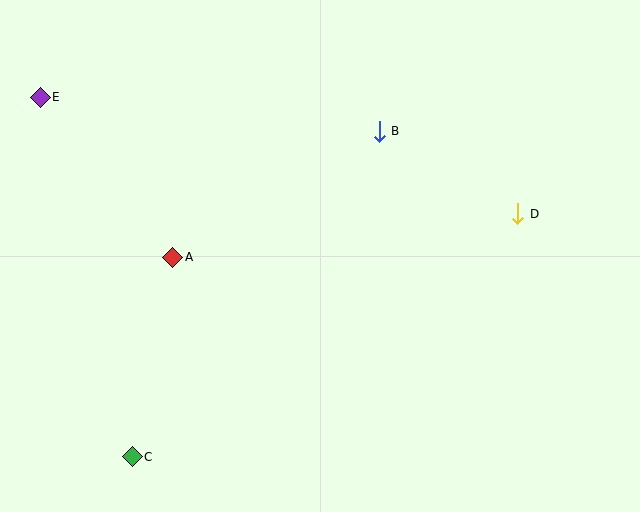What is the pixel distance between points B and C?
The distance between B and C is 409 pixels.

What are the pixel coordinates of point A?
Point A is at (173, 257).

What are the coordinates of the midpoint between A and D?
The midpoint between A and D is at (345, 236).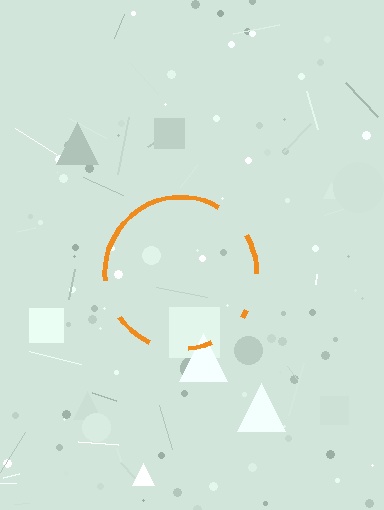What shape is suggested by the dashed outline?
The dashed outline suggests a circle.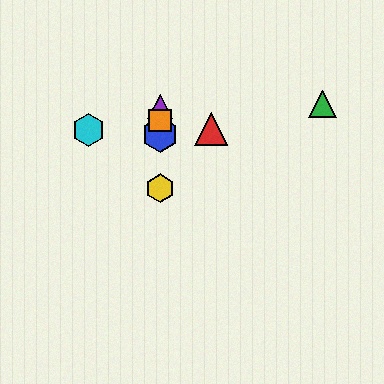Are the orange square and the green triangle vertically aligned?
No, the orange square is at x≈160 and the green triangle is at x≈323.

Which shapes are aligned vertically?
The blue hexagon, the yellow hexagon, the purple triangle, the orange square are aligned vertically.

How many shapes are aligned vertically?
4 shapes (the blue hexagon, the yellow hexagon, the purple triangle, the orange square) are aligned vertically.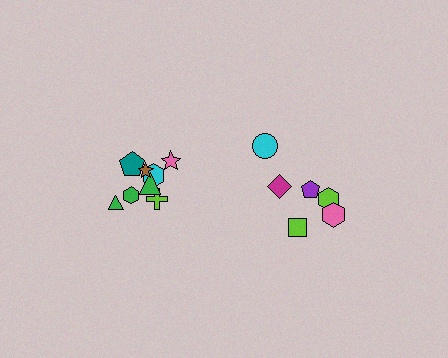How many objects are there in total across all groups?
There are 14 objects.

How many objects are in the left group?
There are 8 objects.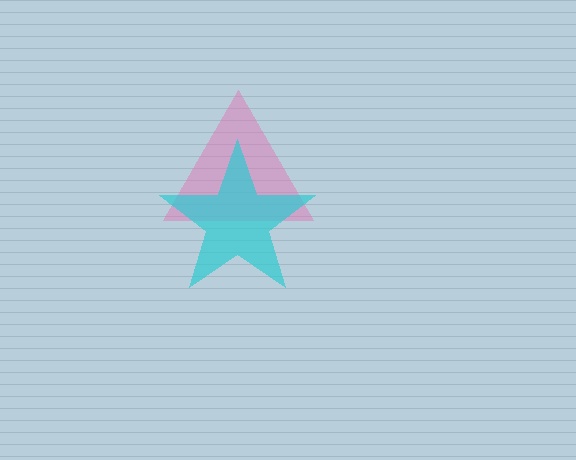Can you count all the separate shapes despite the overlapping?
Yes, there are 2 separate shapes.